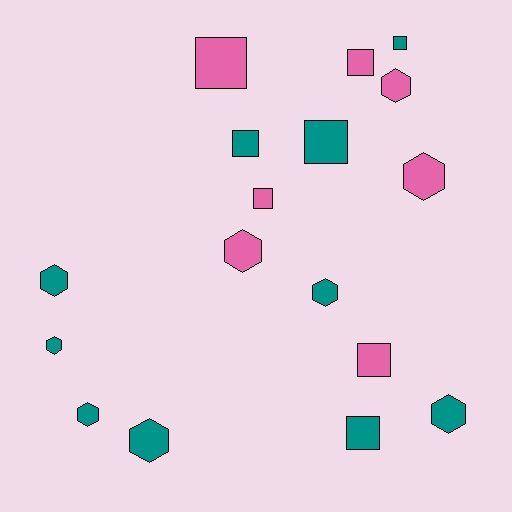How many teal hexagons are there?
There are 6 teal hexagons.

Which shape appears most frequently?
Hexagon, with 9 objects.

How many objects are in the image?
There are 17 objects.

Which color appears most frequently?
Teal, with 10 objects.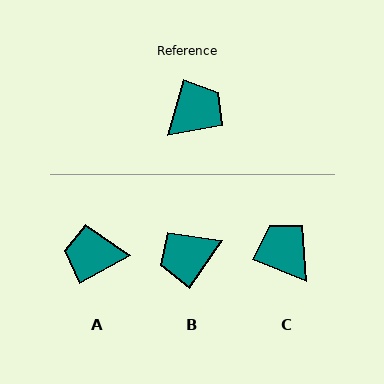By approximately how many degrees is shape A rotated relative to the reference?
Approximately 135 degrees counter-clockwise.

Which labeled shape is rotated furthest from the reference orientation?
B, about 162 degrees away.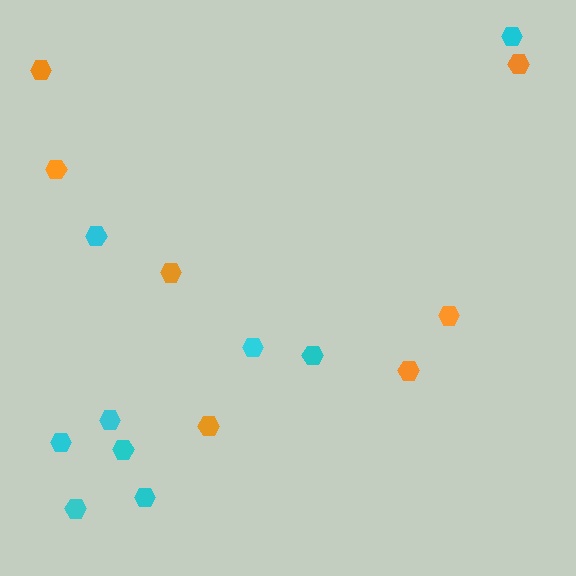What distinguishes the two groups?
There are 2 groups: one group of cyan hexagons (9) and one group of orange hexagons (7).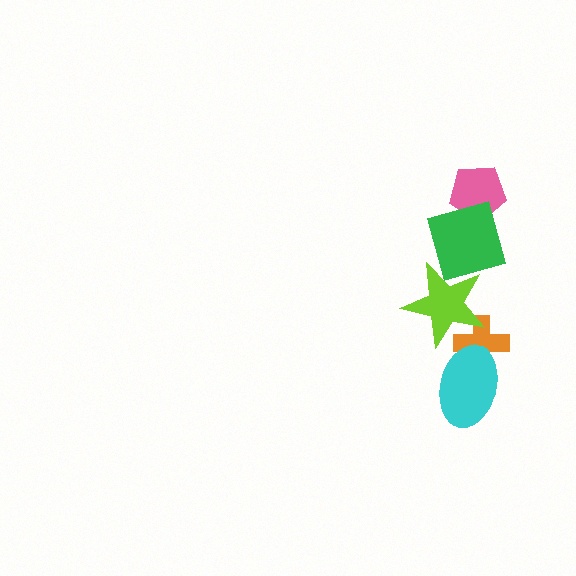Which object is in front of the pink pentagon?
The green diamond is in front of the pink pentagon.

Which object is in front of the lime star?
The green diamond is in front of the lime star.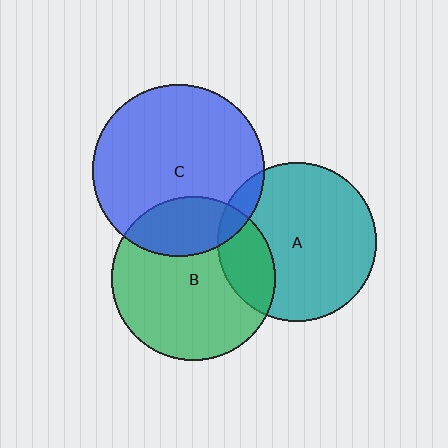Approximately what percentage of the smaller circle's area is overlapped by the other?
Approximately 25%.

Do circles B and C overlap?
Yes.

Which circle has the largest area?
Circle C (blue).